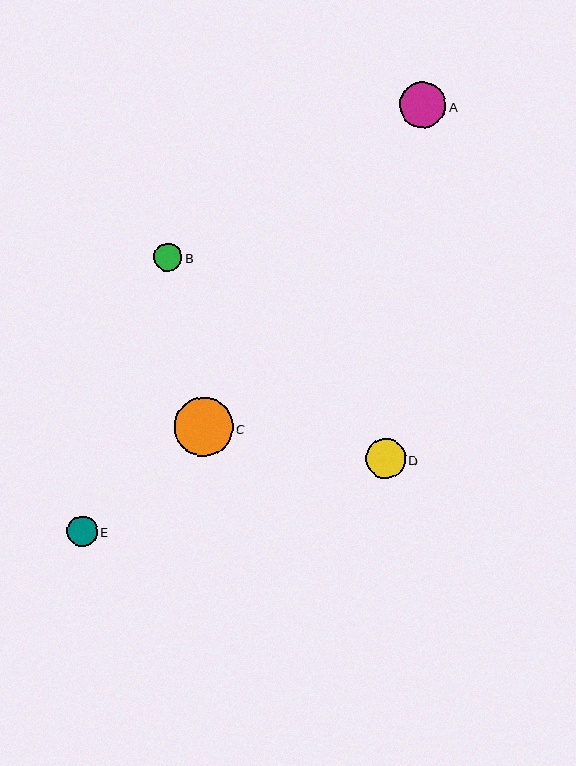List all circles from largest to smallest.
From largest to smallest: C, A, D, E, B.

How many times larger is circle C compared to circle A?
Circle C is approximately 1.3 times the size of circle A.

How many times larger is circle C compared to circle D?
Circle C is approximately 1.5 times the size of circle D.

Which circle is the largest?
Circle C is the largest with a size of approximately 59 pixels.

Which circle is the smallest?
Circle B is the smallest with a size of approximately 28 pixels.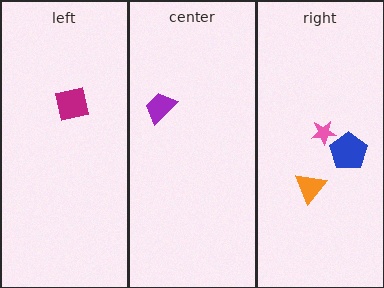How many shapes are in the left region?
1.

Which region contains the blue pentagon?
The right region.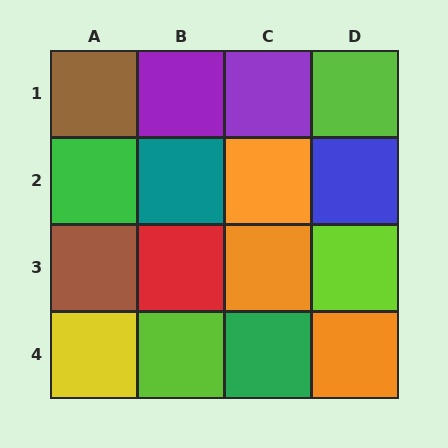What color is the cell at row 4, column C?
Green.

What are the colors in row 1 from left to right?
Brown, purple, purple, lime.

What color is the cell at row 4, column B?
Lime.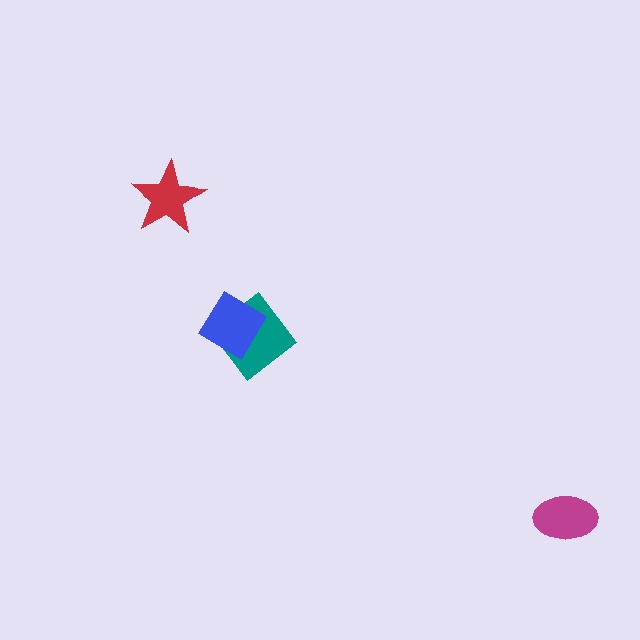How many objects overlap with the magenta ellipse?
0 objects overlap with the magenta ellipse.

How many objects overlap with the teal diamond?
1 object overlaps with the teal diamond.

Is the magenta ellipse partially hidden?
No, no other shape covers it.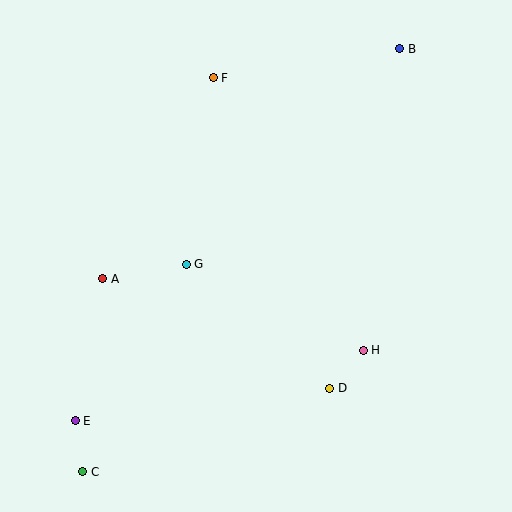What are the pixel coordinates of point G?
Point G is at (186, 264).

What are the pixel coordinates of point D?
Point D is at (330, 388).